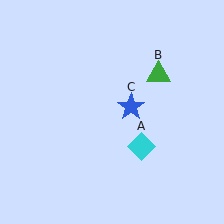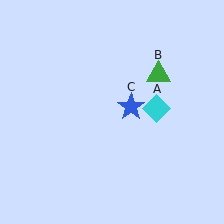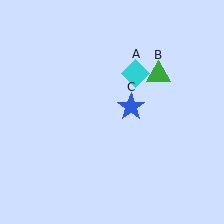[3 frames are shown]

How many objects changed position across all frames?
1 object changed position: cyan diamond (object A).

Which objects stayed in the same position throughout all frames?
Green triangle (object B) and blue star (object C) remained stationary.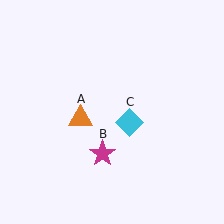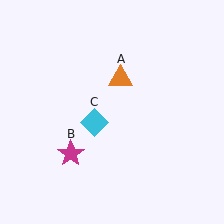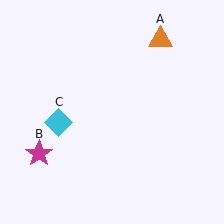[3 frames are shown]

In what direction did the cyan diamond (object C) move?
The cyan diamond (object C) moved left.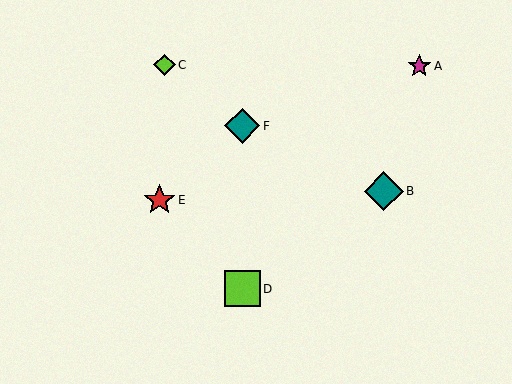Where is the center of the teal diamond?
The center of the teal diamond is at (384, 192).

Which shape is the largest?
The teal diamond (labeled B) is the largest.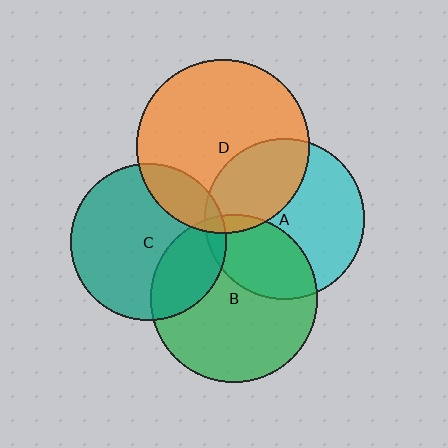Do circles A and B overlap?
Yes.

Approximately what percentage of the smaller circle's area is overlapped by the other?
Approximately 35%.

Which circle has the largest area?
Circle D (orange).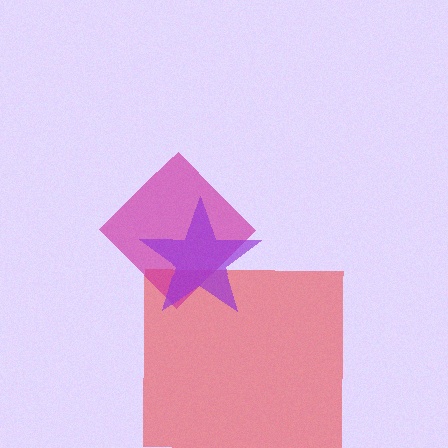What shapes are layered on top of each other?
The layered shapes are: a red square, a magenta diamond, a purple star.